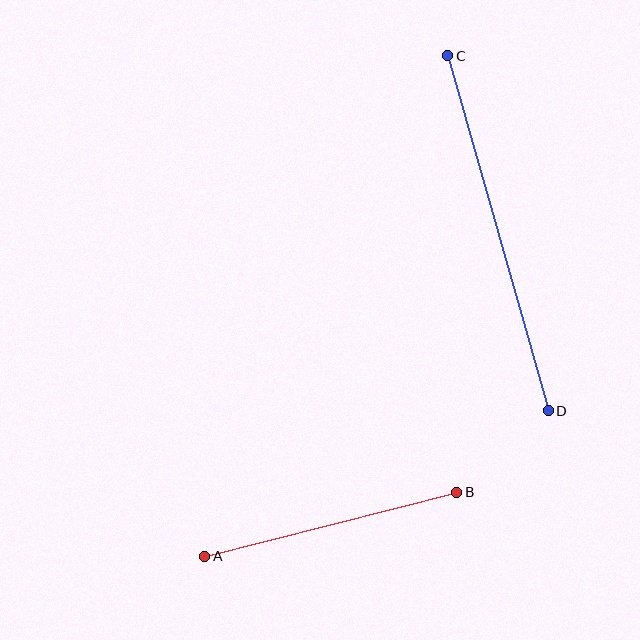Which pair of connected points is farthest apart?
Points C and D are farthest apart.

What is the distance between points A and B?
The distance is approximately 260 pixels.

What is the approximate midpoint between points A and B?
The midpoint is at approximately (331, 524) pixels.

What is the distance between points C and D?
The distance is approximately 369 pixels.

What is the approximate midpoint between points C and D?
The midpoint is at approximately (498, 233) pixels.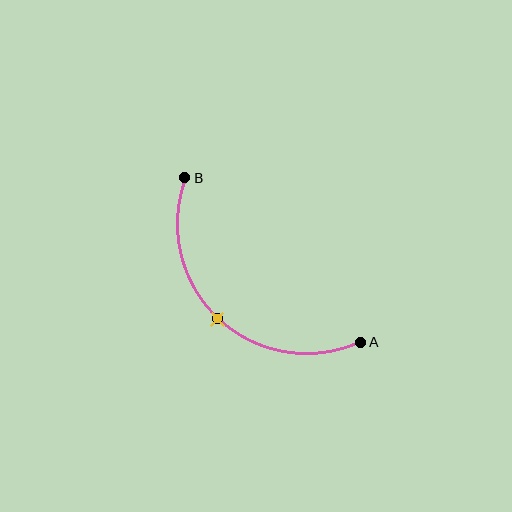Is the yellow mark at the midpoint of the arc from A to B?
Yes. The yellow mark lies on the arc at equal arc-length from both A and B — it is the arc midpoint.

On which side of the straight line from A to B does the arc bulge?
The arc bulges below and to the left of the straight line connecting A and B.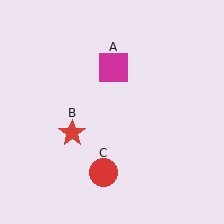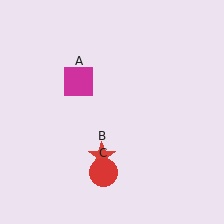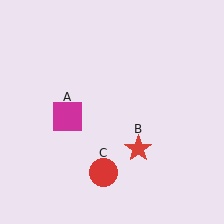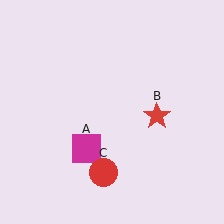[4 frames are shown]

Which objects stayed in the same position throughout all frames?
Red circle (object C) remained stationary.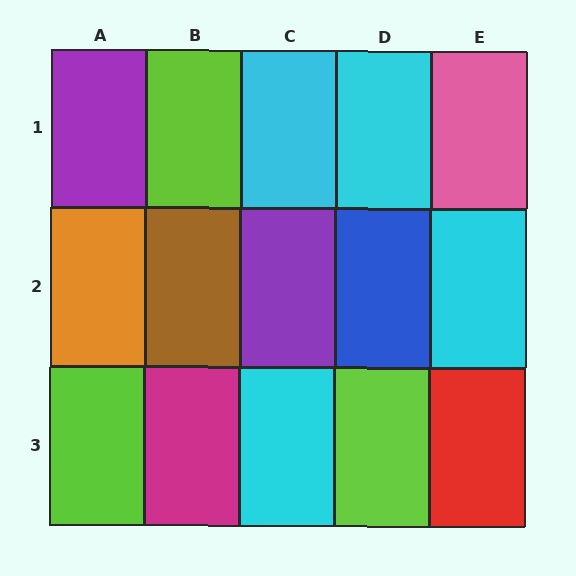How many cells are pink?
1 cell is pink.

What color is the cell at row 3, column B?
Magenta.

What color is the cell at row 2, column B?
Brown.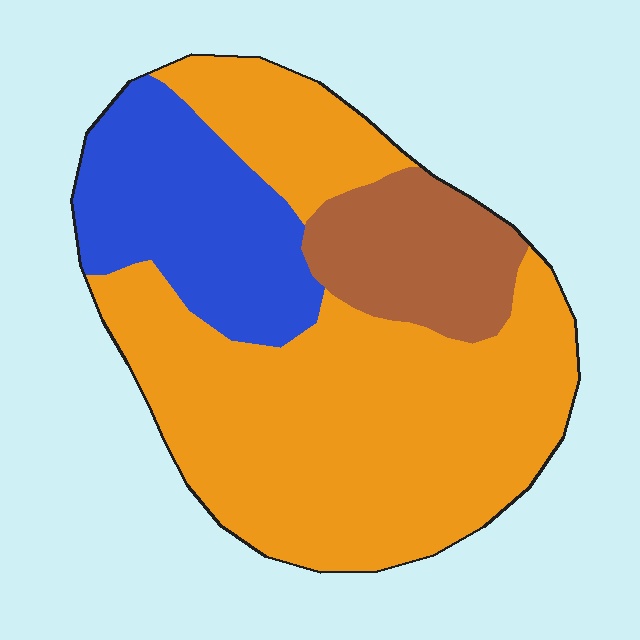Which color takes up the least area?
Brown, at roughly 15%.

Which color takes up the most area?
Orange, at roughly 65%.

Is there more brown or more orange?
Orange.